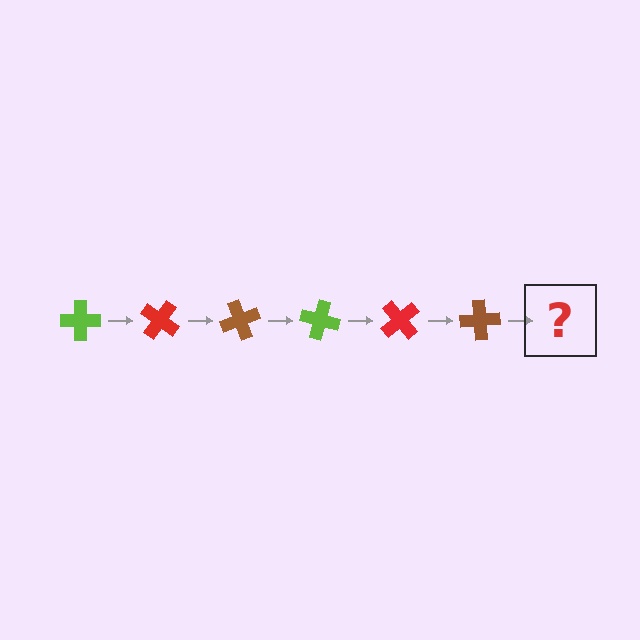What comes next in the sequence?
The next element should be a lime cross, rotated 210 degrees from the start.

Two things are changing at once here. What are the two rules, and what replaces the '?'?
The two rules are that it rotates 35 degrees each step and the color cycles through lime, red, and brown. The '?' should be a lime cross, rotated 210 degrees from the start.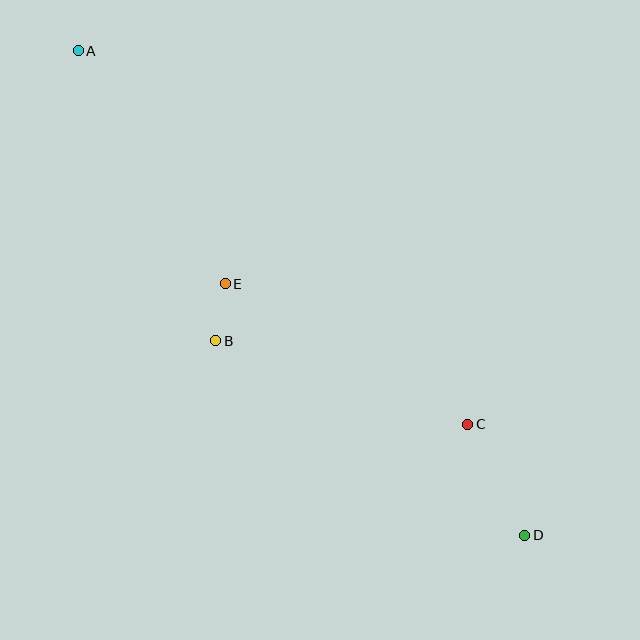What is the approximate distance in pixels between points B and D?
The distance between B and D is approximately 365 pixels.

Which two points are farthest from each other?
Points A and D are farthest from each other.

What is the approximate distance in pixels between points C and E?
The distance between C and E is approximately 280 pixels.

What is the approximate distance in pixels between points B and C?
The distance between B and C is approximately 265 pixels.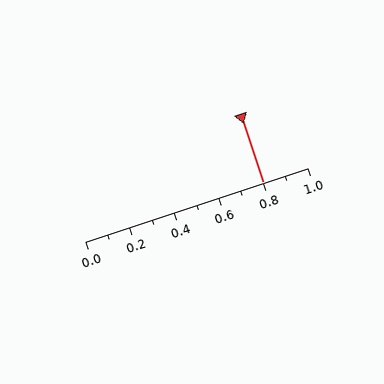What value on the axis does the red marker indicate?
The marker indicates approximately 0.8.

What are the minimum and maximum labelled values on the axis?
The axis runs from 0.0 to 1.0.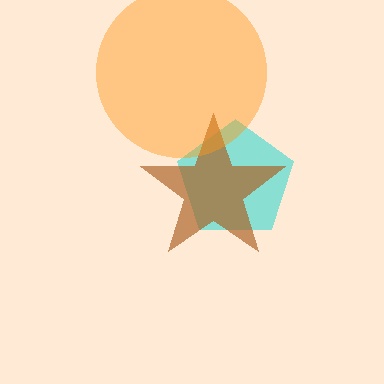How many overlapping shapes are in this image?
There are 3 overlapping shapes in the image.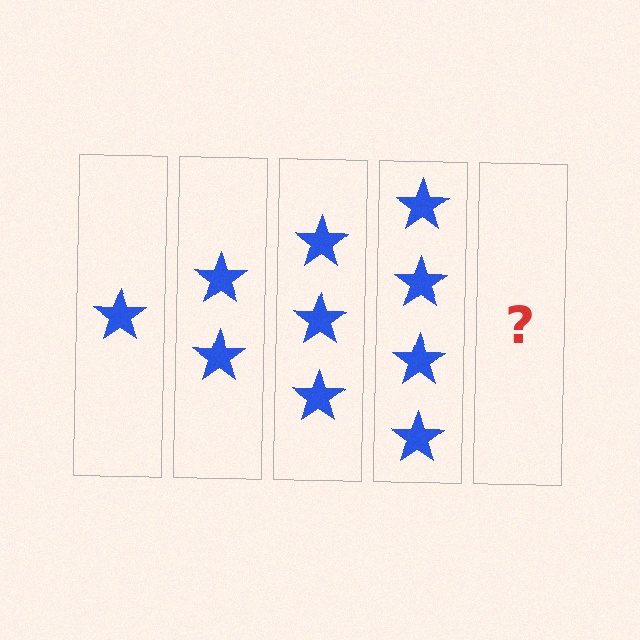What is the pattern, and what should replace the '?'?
The pattern is that each step adds one more star. The '?' should be 5 stars.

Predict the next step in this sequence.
The next step is 5 stars.